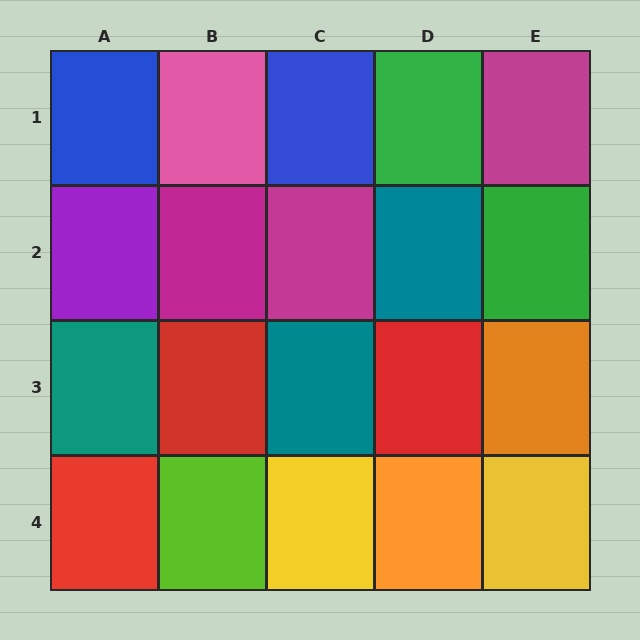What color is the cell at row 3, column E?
Orange.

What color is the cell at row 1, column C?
Blue.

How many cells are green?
2 cells are green.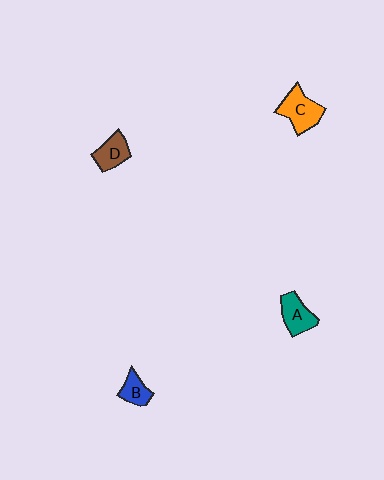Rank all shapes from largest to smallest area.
From largest to smallest: C (orange), A (teal), D (brown), B (blue).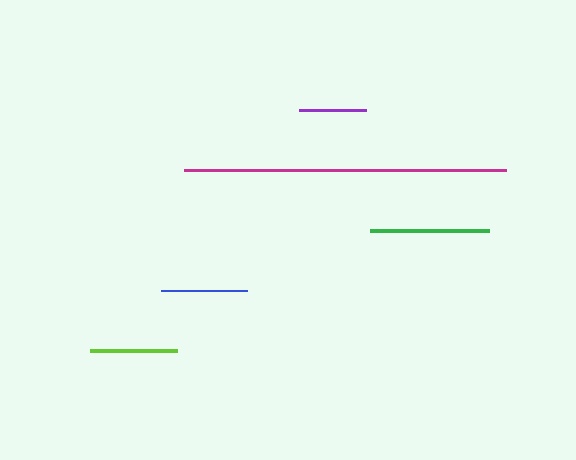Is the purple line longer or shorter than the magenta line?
The magenta line is longer than the purple line.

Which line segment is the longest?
The magenta line is the longest at approximately 321 pixels.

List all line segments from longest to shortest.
From longest to shortest: magenta, green, lime, blue, purple.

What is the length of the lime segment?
The lime segment is approximately 87 pixels long.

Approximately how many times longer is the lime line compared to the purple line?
The lime line is approximately 1.3 times the length of the purple line.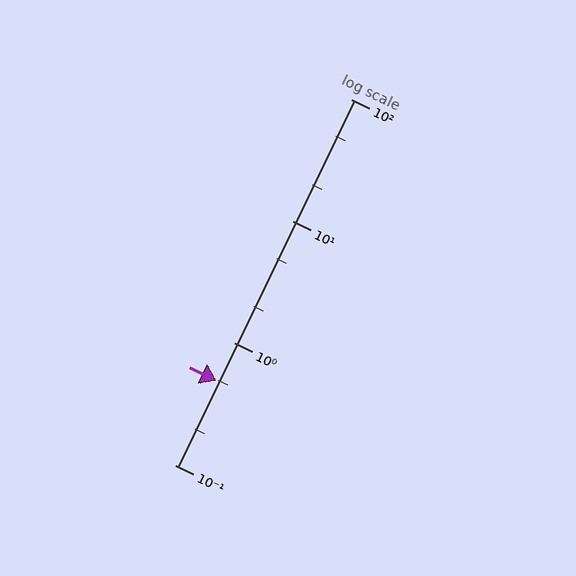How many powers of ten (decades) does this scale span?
The scale spans 3 decades, from 0.1 to 100.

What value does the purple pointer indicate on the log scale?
The pointer indicates approximately 0.49.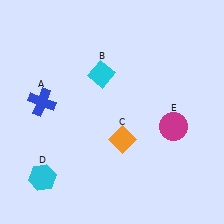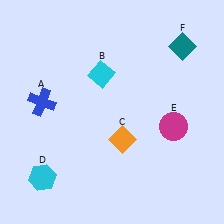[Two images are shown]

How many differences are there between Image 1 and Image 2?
There is 1 difference between the two images.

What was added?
A teal diamond (F) was added in Image 2.